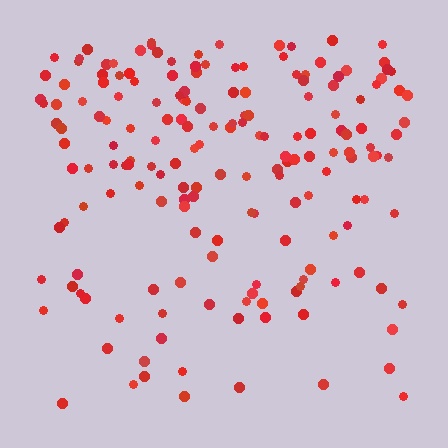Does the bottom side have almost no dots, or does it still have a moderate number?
Still a moderate number, just noticeably fewer than the top.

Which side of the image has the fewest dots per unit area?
The bottom.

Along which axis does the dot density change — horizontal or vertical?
Vertical.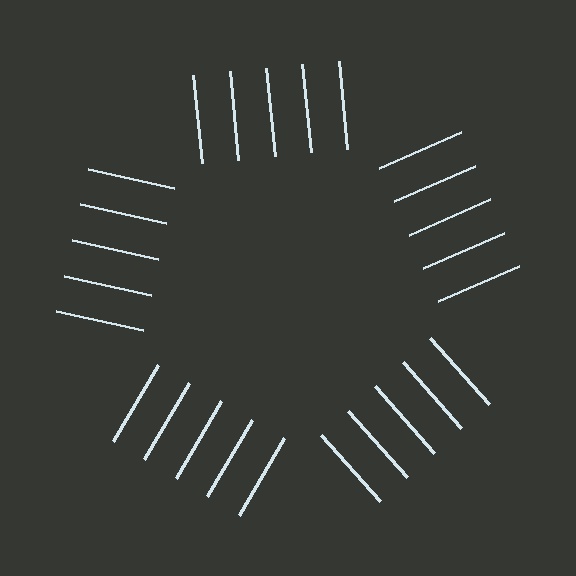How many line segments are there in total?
25 — 5 along each of the 5 edges.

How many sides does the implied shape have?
5 sides — the line-ends trace a pentagon.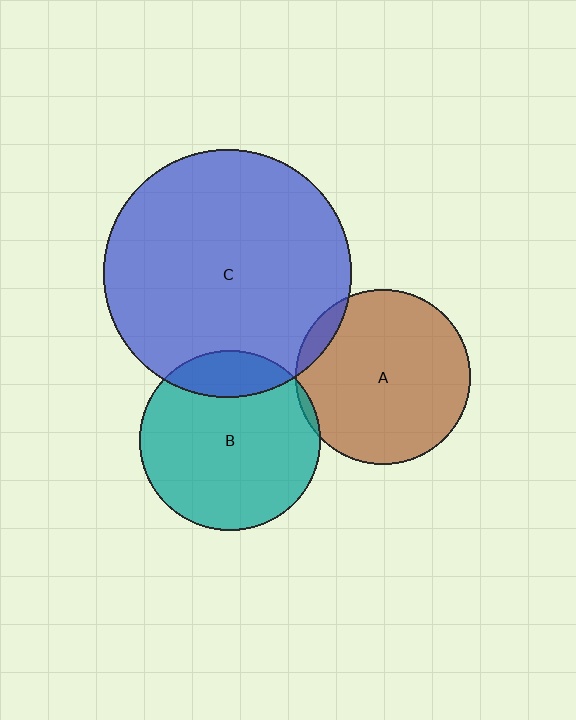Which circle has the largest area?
Circle C (blue).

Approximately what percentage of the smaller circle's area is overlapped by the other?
Approximately 15%.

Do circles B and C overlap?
Yes.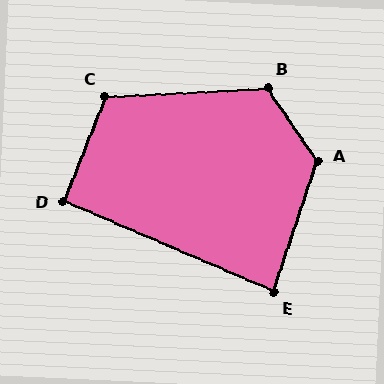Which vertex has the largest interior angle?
A, at approximately 128 degrees.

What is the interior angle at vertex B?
Approximately 121 degrees (obtuse).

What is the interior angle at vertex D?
Approximately 91 degrees (approximately right).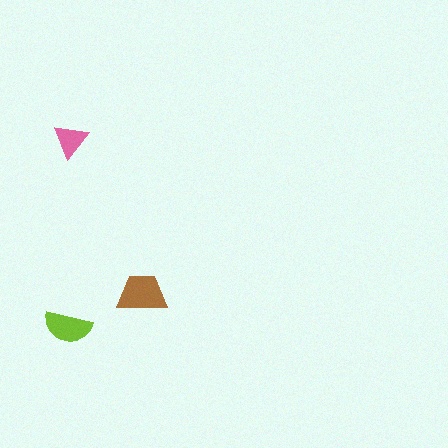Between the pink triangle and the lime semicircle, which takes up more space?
The lime semicircle.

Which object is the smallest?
The pink triangle.